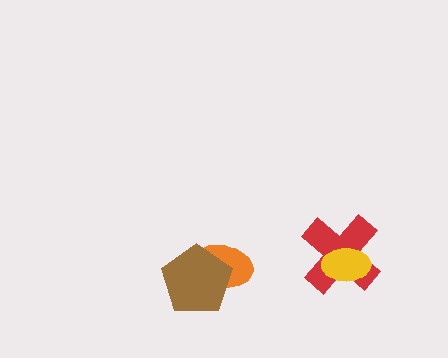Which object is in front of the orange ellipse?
The brown pentagon is in front of the orange ellipse.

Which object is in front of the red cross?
The yellow ellipse is in front of the red cross.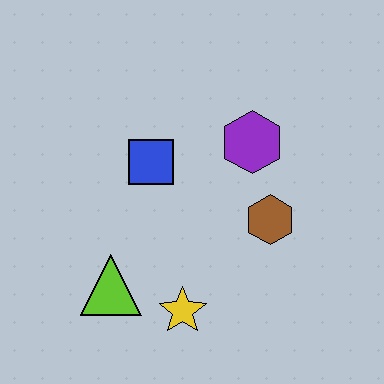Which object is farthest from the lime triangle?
The purple hexagon is farthest from the lime triangle.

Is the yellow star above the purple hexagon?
No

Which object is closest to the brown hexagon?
The purple hexagon is closest to the brown hexagon.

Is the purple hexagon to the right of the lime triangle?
Yes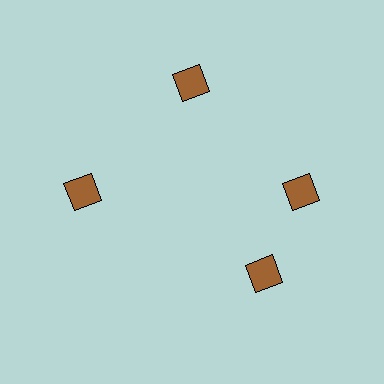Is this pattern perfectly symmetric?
No. The 4 brown diamonds are arranged in a ring, but one element near the 6 o'clock position is rotated out of alignment along the ring, breaking the 4-fold rotational symmetry.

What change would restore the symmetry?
The symmetry would be restored by rotating it back into even spacing with its neighbors so that all 4 diamonds sit at equal angles and equal distance from the center.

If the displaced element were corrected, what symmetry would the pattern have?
It would have 4-fold rotational symmetry — the pattern would map onto itself every 90 degrees.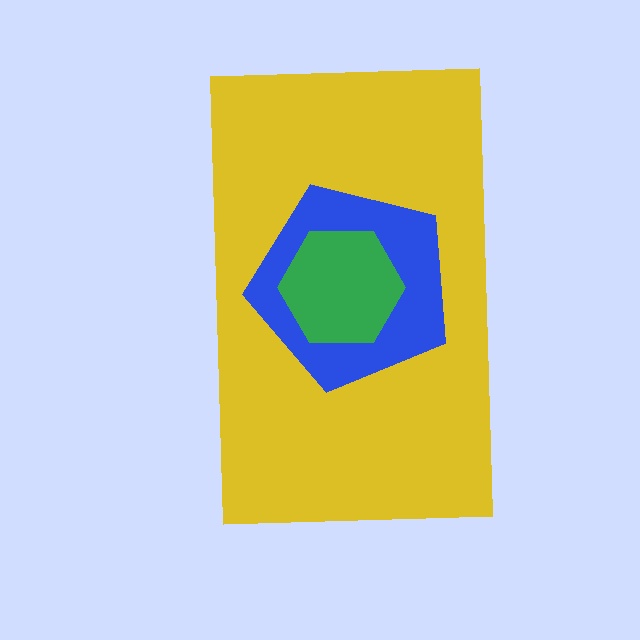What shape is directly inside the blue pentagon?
The green hexagon.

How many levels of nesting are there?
3.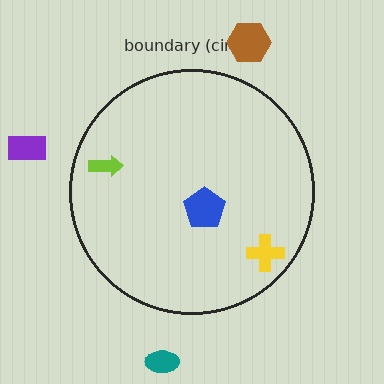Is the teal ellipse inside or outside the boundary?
Outside.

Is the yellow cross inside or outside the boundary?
Inside.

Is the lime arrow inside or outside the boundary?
Inside.